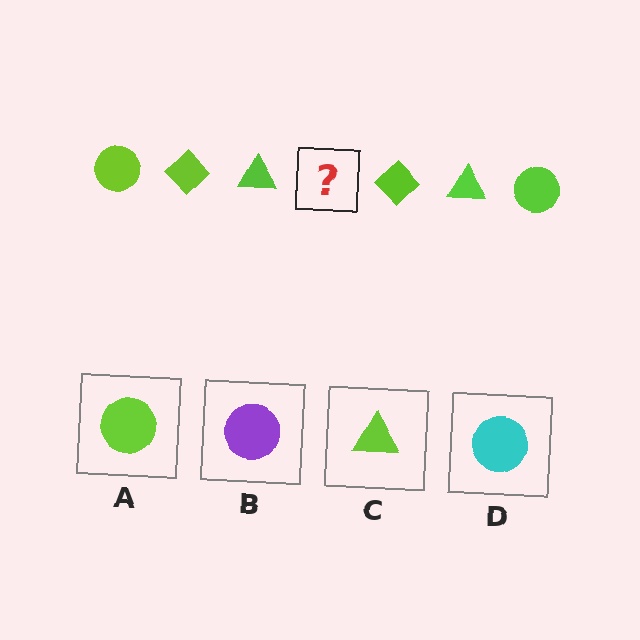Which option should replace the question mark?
Option A.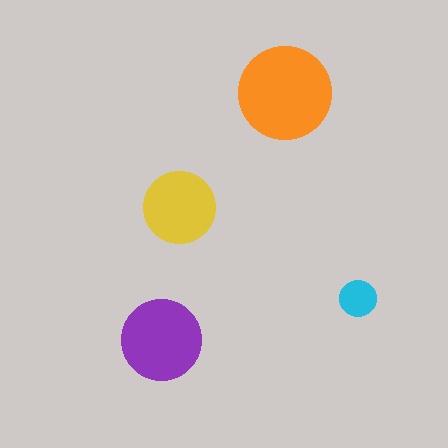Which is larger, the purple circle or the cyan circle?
The purple one.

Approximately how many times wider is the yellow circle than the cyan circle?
About 2 times wider.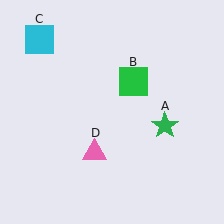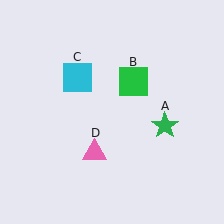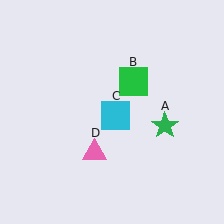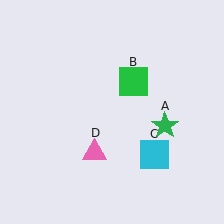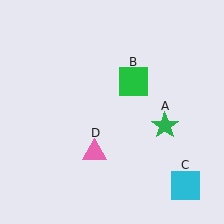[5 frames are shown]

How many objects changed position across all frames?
1 object changed position: cyan square (object C).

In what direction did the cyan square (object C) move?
The cyan square (object C) moved down and to the right.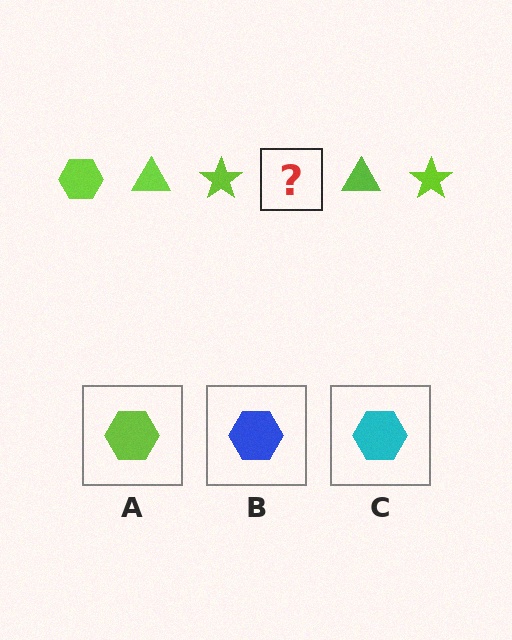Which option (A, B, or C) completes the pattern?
A.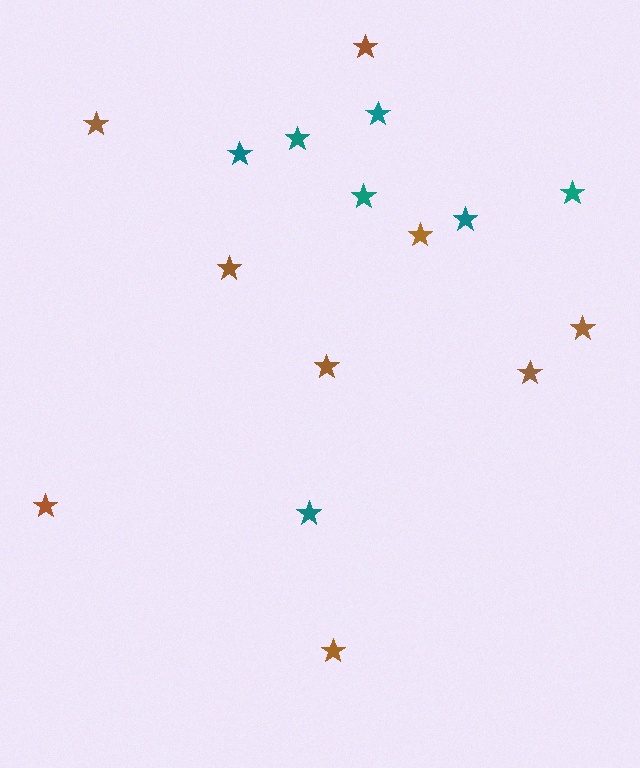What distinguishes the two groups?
There are 2 groups: one group of brown stars (9) and one group of teal stars (7).